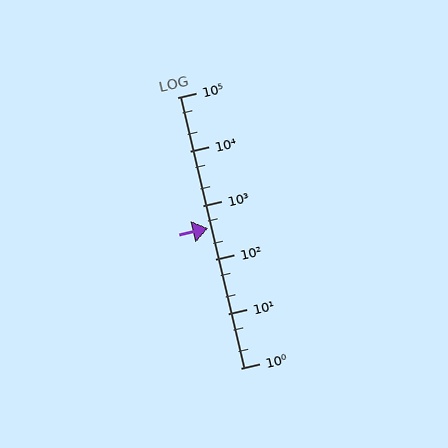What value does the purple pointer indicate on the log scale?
The pointer indicates approximately 380.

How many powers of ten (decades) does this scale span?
The scale spans 5 decades, from 1 to 100000.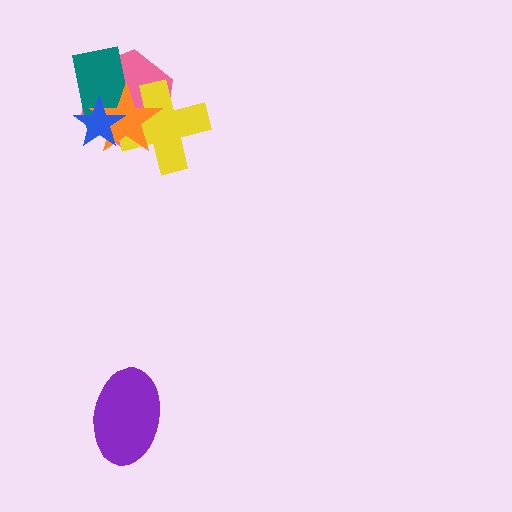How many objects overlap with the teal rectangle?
4 objects overlap with the teal rectangle.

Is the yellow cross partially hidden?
Yes, it is partially covered by another shape.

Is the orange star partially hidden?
Yes, it is partially covered by another shape.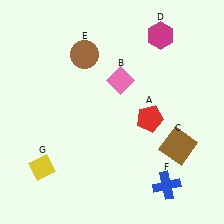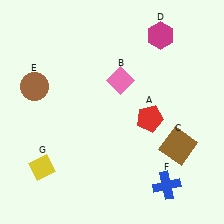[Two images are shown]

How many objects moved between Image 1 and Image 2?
1 object moved between the two images.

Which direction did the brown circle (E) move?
The brown circle (E) moved left.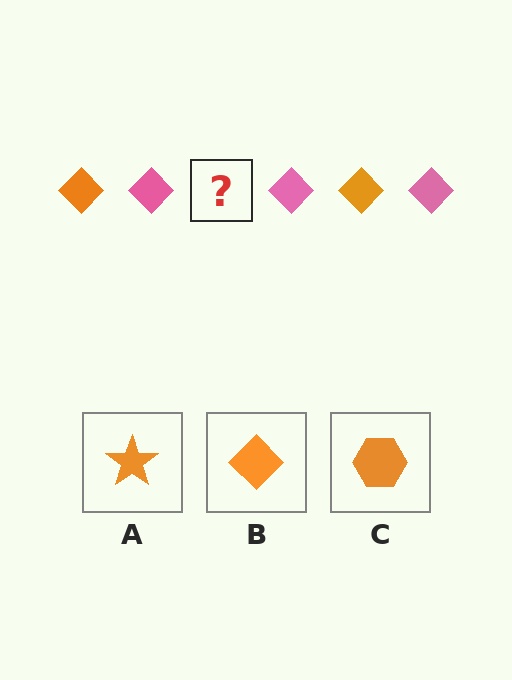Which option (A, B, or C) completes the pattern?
B.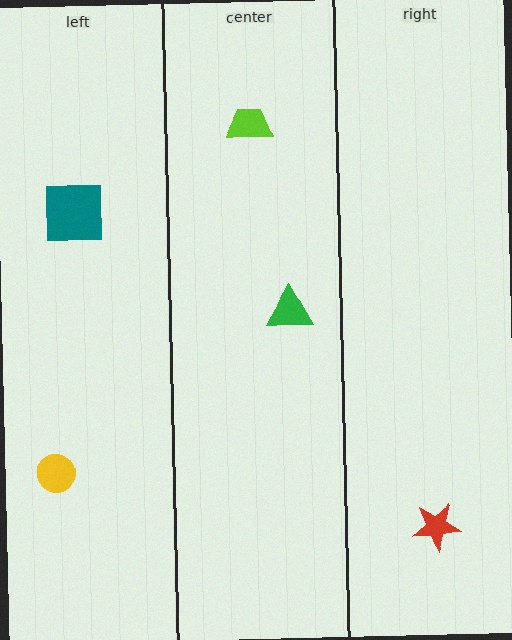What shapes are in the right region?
The red star.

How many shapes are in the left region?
2.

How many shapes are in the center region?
2.